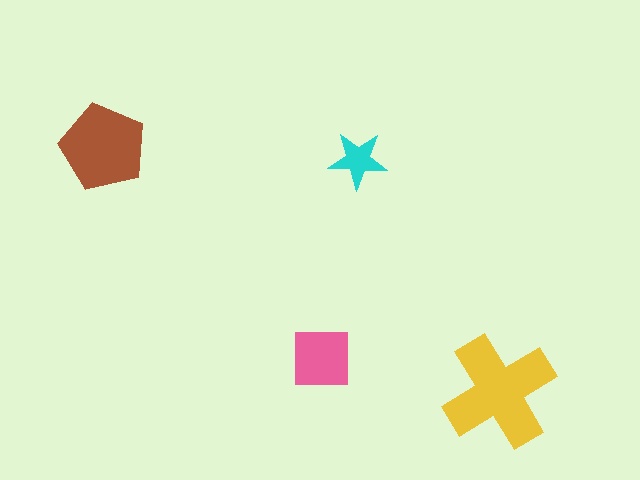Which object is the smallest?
The cyan star.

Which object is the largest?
The yellow cross.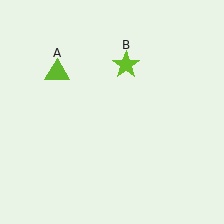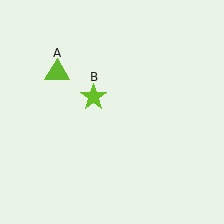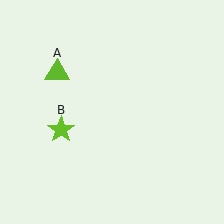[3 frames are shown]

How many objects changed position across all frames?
1 object changed position: lime star (object B).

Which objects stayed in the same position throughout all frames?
Lime triangle (object A) remained stationary.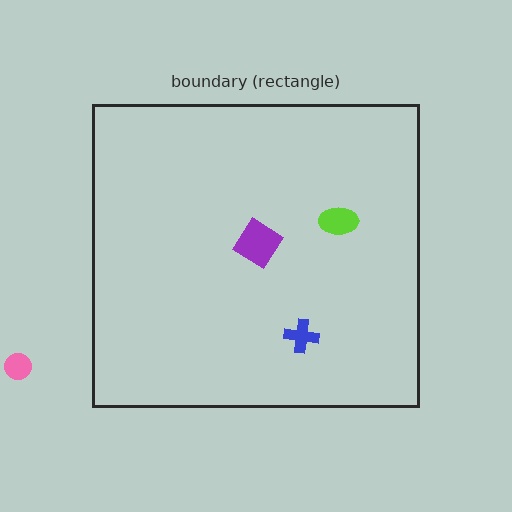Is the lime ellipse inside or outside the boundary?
Inside.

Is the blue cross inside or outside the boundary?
Inside.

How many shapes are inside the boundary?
3 inside, 1 outside.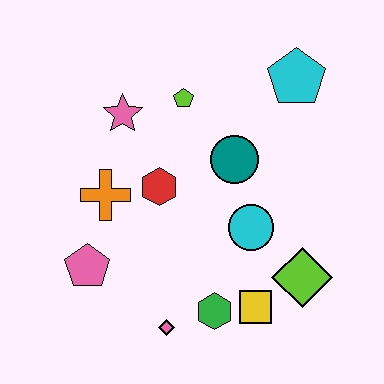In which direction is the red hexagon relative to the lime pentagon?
The red hexagon is below the lime pentagon.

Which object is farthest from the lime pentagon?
The pink diamond is farthest from the lime pentagon.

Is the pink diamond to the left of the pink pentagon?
No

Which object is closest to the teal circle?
The cyan circle is closest to the teal circle.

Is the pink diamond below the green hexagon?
Yes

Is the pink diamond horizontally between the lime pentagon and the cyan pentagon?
No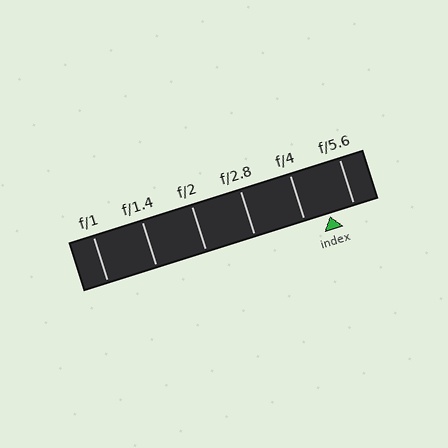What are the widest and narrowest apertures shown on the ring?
The widest aperture shown is f/1 and the narrowest is f/5.6.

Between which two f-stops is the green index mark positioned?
The index mark is between f/4 and f/5.6.